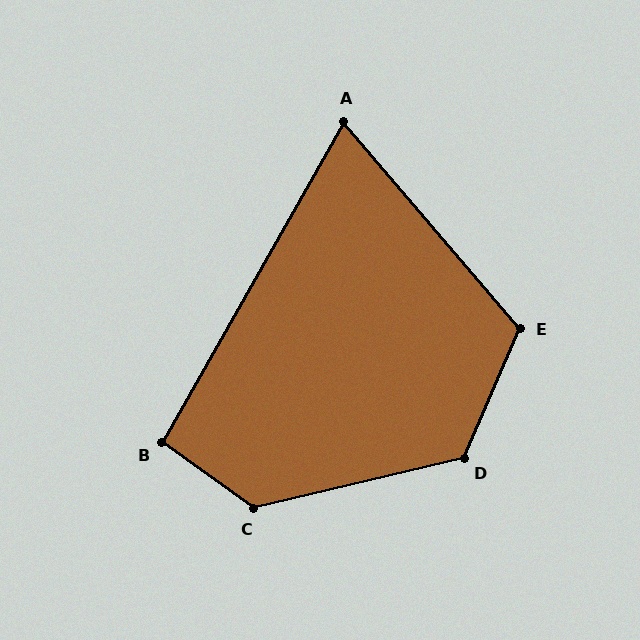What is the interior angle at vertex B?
Approximately 96 degrees (obtuse).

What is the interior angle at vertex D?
Approximately 127 degrees (obtuse).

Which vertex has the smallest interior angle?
A, at approximately 70 degrees.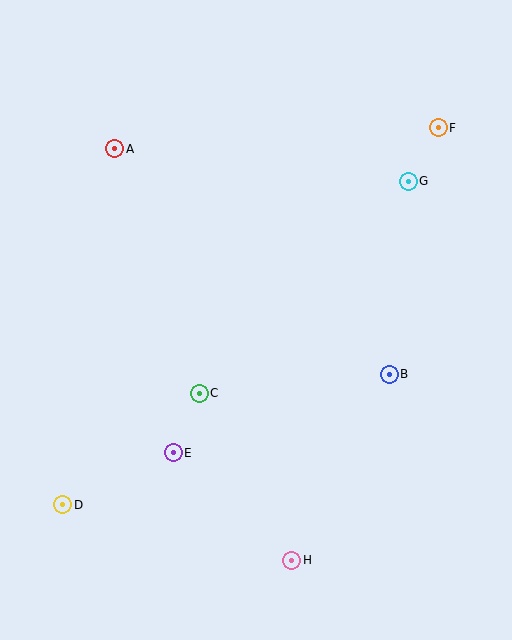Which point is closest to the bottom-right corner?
Point H is closest to the bottom-right corner.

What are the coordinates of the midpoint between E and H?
The midpoint between E and H is at (233, 506).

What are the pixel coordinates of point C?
Point C is at (199, 393).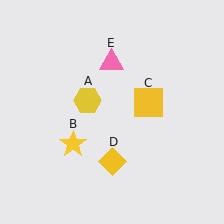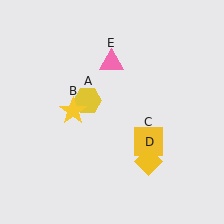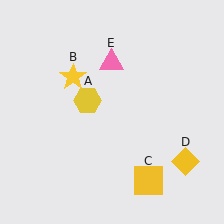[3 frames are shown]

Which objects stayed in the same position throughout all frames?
Yellow hexagon (object A) and pink triangle (object E) remained stationary.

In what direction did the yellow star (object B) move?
The yellow star (object B) moved up.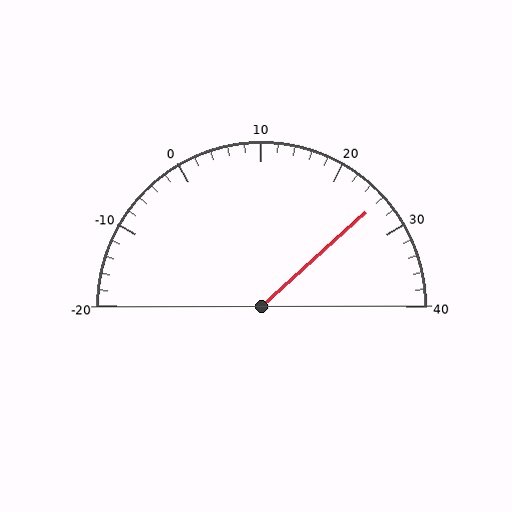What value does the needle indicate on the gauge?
The needle indicates approximately 26.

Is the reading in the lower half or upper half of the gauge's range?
The reading is in the upper half of the range (-20 to 40).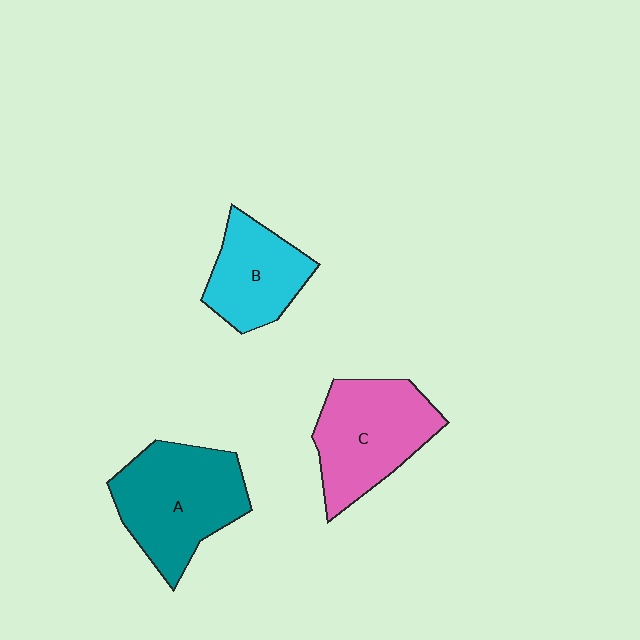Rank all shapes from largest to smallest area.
From largest to smallest: A (teal), C (pink), B (cyan).